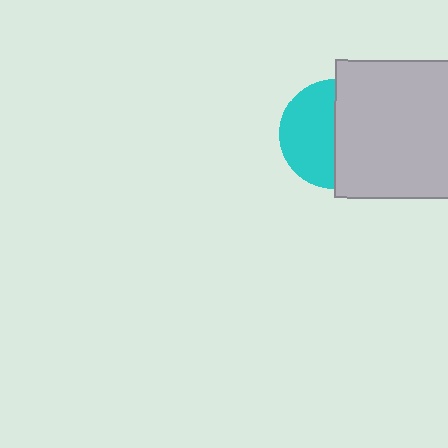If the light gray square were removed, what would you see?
You would see the complete cyan circle.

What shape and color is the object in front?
The object in front is a light gray square.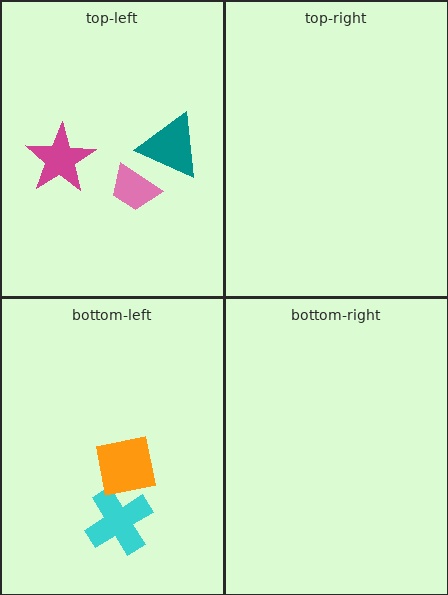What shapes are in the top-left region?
The teal triangle, the pink trapezoid, the magenta star.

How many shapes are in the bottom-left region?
2.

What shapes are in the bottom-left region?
The cyan cross, the orange square.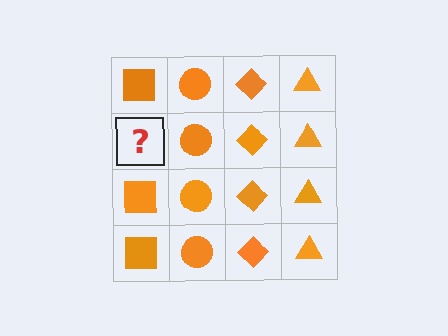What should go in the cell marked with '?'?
The missing cell should contain an orange square.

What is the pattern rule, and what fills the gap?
The rule is that each column has a consistent shape. The gap should be filled with an orange square.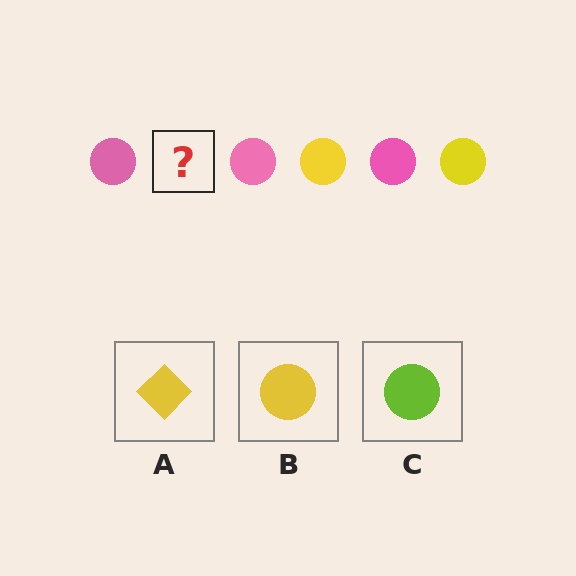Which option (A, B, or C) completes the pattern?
B.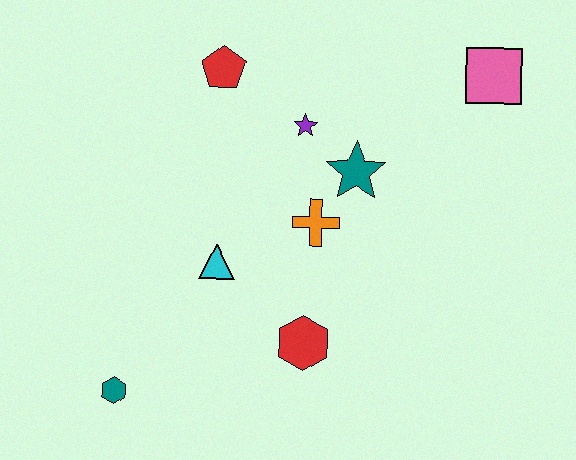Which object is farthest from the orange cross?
The teal hexagon is farthest from the orange cross.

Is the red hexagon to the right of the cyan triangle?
Yes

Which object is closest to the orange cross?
The teal star is closest to the orange cross.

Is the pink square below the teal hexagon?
No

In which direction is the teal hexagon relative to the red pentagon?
The teal hexagon is below the red pentagon.